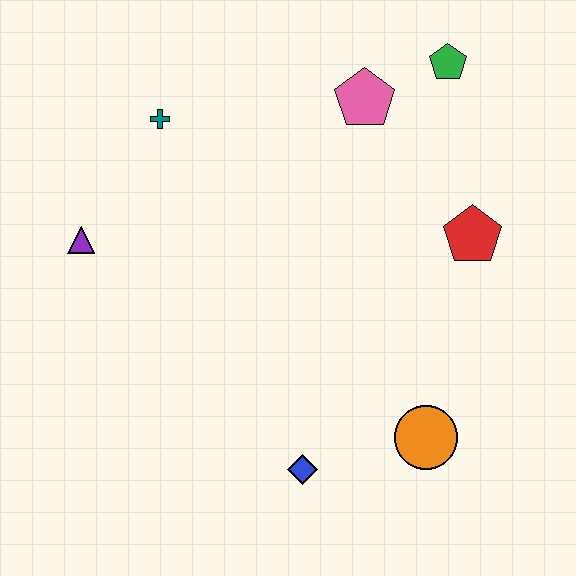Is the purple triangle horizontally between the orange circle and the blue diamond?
No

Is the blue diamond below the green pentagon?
Yes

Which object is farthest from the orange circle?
The teal cross is farthest from the orange circle.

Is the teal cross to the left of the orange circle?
Yes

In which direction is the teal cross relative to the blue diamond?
The teal cross is above the blue diamond.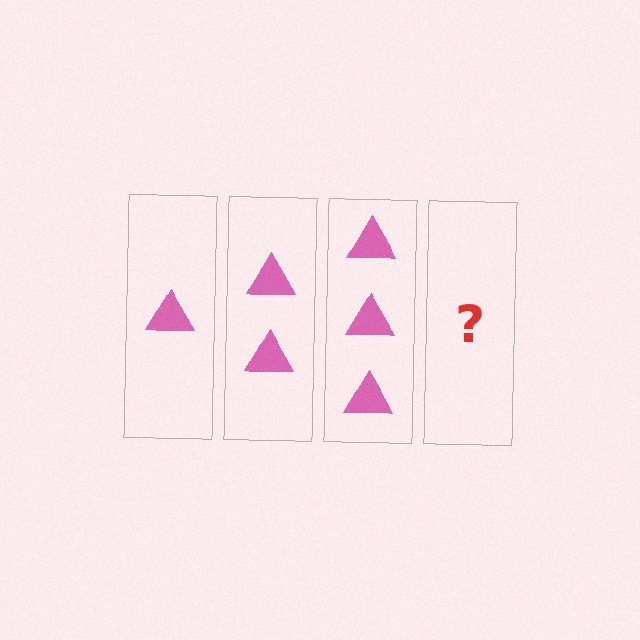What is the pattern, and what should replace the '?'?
The pattern is that each step adds one more triangle. The '?' should be 4 triangles.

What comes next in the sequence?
The next element should be 4 triangles.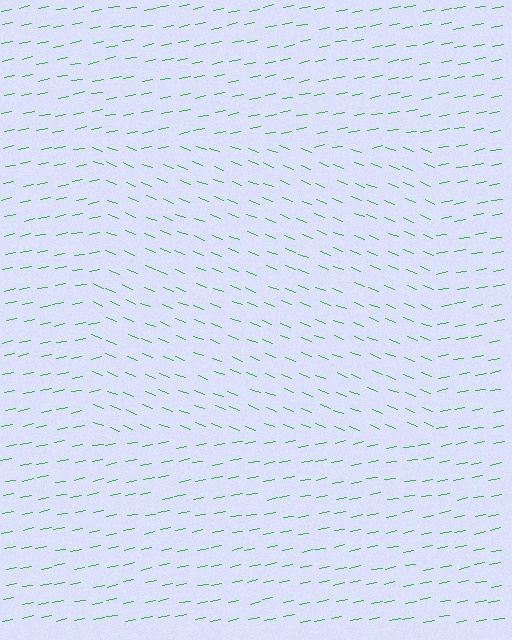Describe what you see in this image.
The image is filled with small green line segments. A rectangle region in the image has lines oriented differently from the surrounding lines, creating a visible texture boundary.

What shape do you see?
I see a rectangle.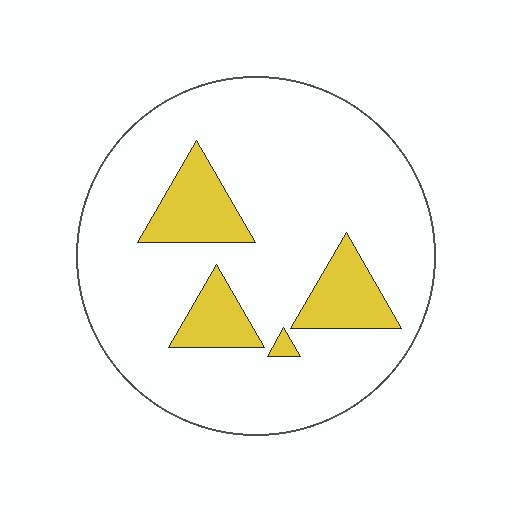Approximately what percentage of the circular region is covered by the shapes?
Approximately 15%.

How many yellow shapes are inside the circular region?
4.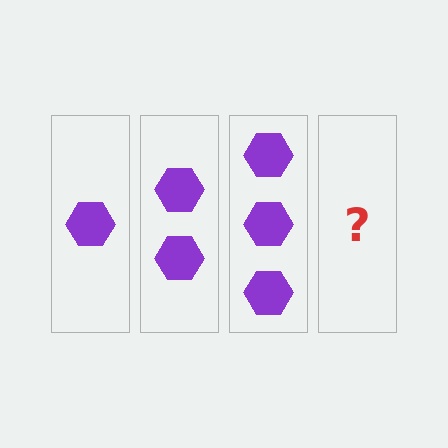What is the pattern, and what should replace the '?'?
The pattern is that each step adds one more hexagon. The '?' should be 4 hexagons.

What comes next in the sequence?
The next element should be 4 hexagons.